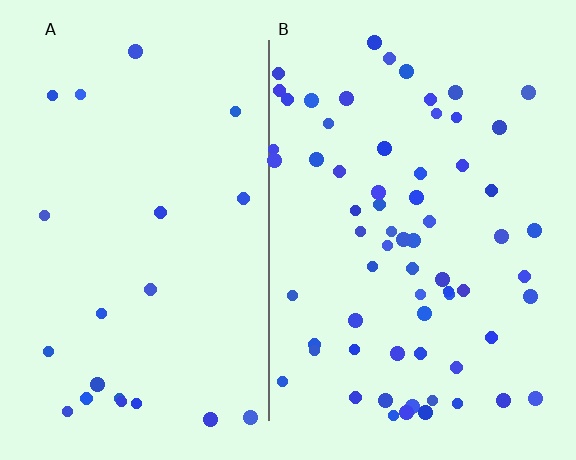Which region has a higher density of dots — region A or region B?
B (the right).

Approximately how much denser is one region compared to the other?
Approximately 3.1× — region B over region A.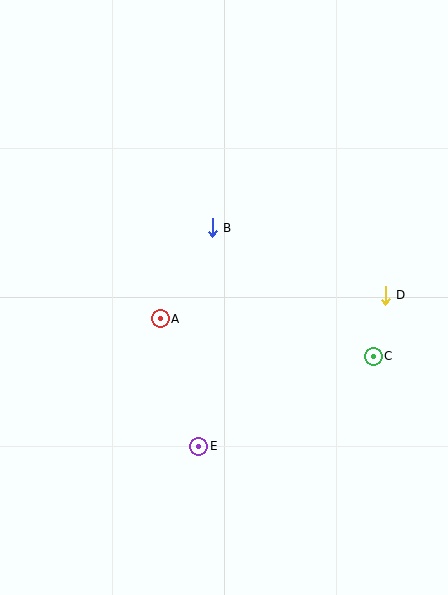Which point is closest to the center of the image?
Point A at (160, 319) is closest to the center.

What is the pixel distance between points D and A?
The distance between D and A is 226 pixels.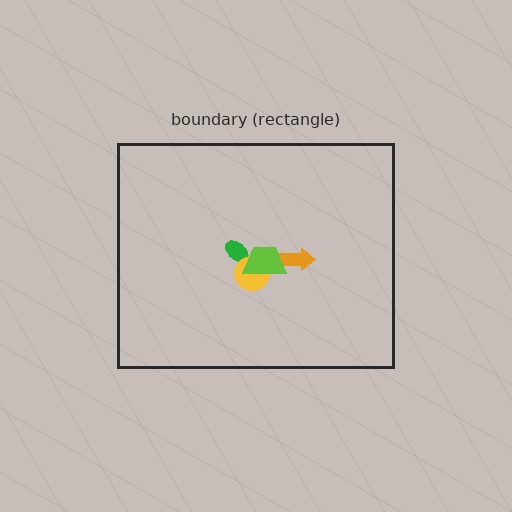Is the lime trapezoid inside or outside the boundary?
Inside.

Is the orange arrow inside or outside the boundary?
Inside.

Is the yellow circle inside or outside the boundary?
Inside.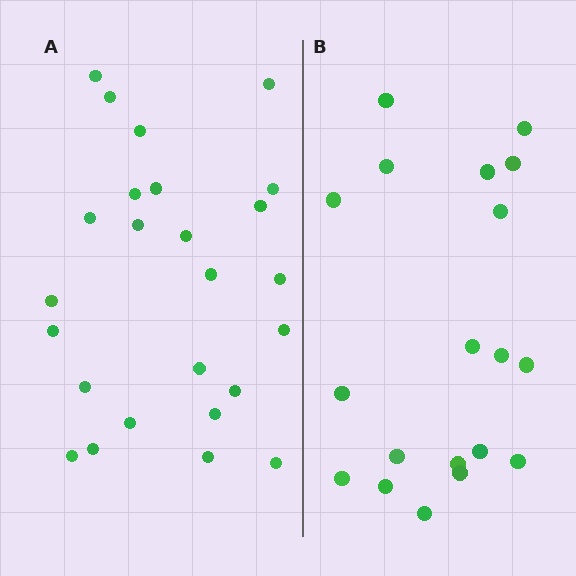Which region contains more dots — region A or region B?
Region A (the left region) has more dots.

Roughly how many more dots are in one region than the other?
Region A has about 6 more dots than region B.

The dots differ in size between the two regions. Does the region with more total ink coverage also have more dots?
No. Region B has more total ink coverage because its dots are larger, but region A actually contains more individual dots. Total area can be misleading — the number of items is what matters here.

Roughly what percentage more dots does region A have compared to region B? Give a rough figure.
About 30% more.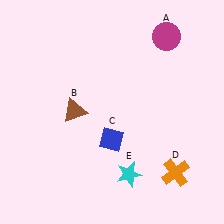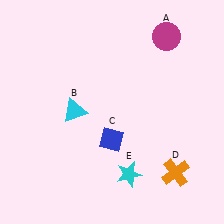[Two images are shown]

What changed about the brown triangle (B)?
In Image 1, B is brown. In Image 2, it changed to cyan.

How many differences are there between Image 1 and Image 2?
There is 1 difference between the two images.